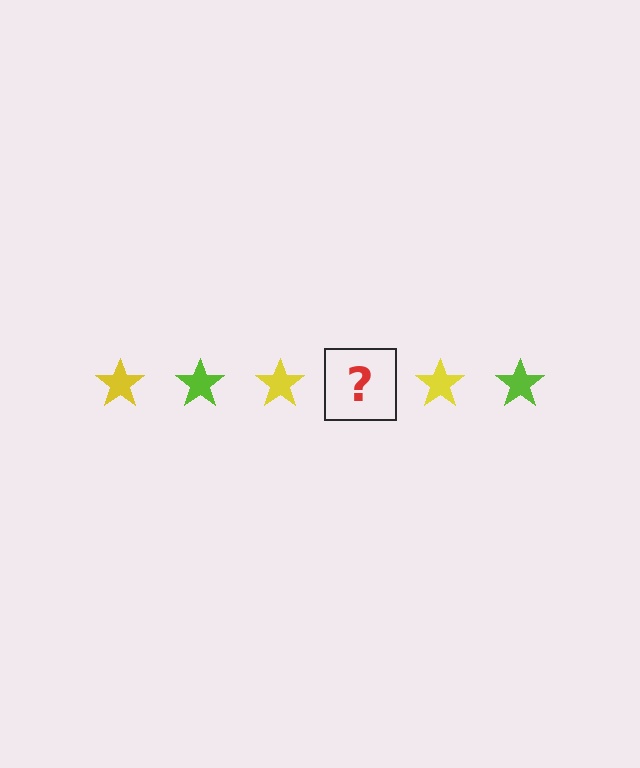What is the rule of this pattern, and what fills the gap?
The rule is that the pattern cycles through yellow, lime stars. The gap should be filled with a lime star.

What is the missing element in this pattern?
The missing element is a lime star.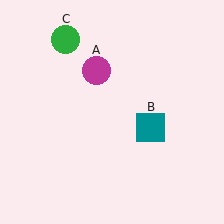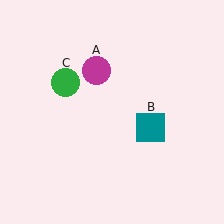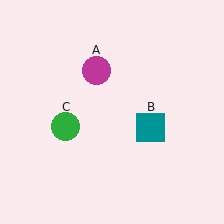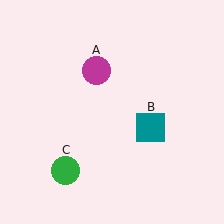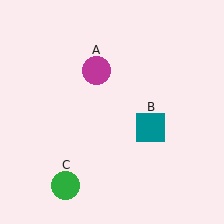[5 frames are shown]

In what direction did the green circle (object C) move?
The green circle (object C) moved down.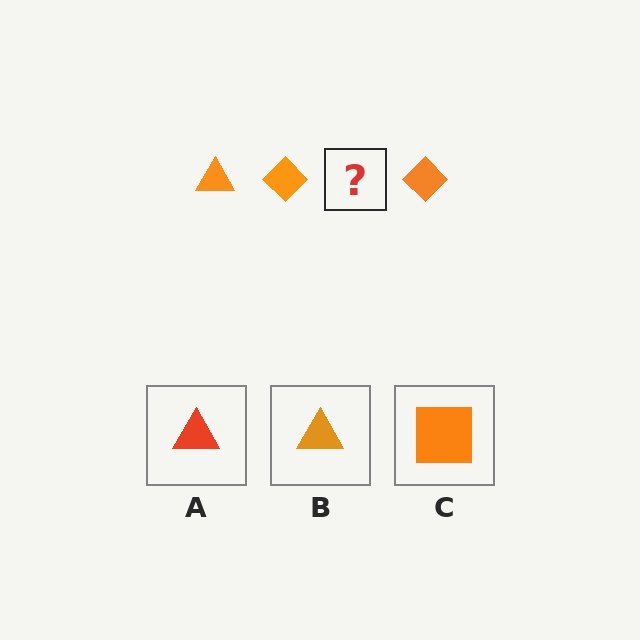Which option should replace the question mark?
Option B.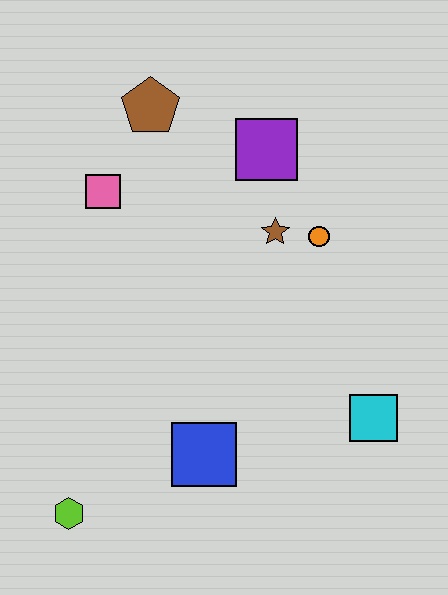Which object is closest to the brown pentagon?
The pink square is closest to the brown pentagon.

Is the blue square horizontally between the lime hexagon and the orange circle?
Yes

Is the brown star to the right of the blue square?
Yes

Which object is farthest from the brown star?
The lime hexagon is farthest from the brown star.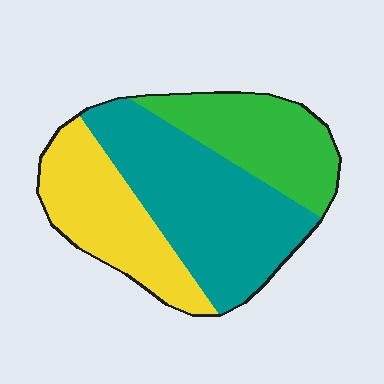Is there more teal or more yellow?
Teal.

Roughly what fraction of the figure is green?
Green covers roughly 25% of the figure.